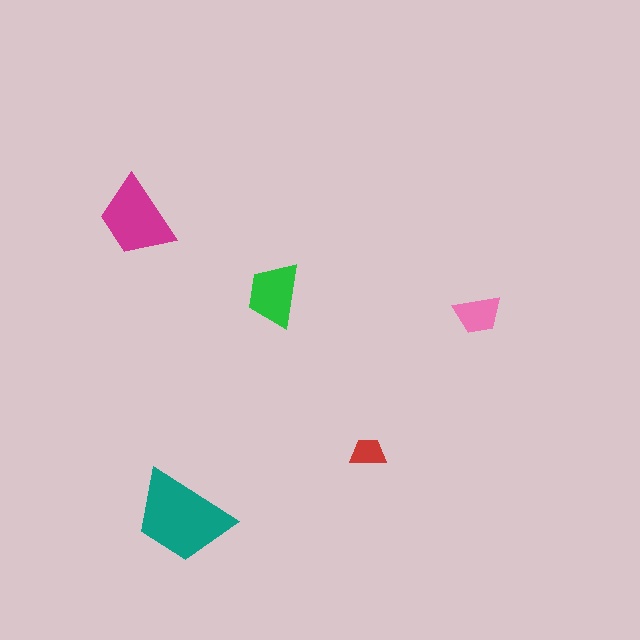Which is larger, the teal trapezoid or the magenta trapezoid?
The teal one.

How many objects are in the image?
There are 5 objects in the image.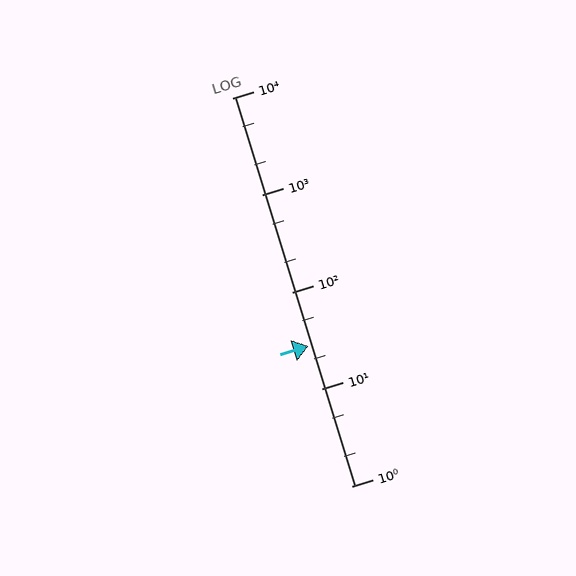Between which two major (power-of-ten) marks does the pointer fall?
The pointer is between 10 and 100.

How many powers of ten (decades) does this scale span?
The scale spans 4 decades, from 1 to 10000.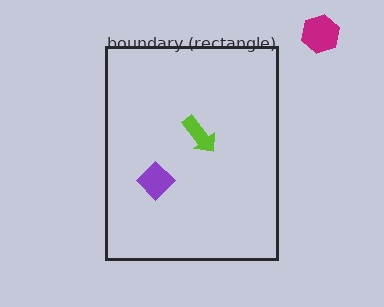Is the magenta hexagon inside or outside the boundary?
Outside.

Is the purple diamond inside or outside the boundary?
Inside.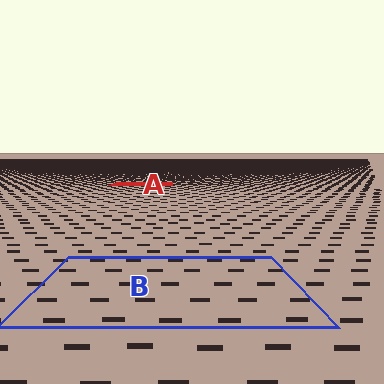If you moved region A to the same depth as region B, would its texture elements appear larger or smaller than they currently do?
They would appear larger. At a closer depth, the same texture elements are projected at a bigger on-screen size.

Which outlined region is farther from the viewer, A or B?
Region A is farther from the viewer — the texture elements inside it appear smaller and more densely packed.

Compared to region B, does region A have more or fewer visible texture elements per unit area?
Region A has more texture elements per unit area — they are packed more densely because it is farther away.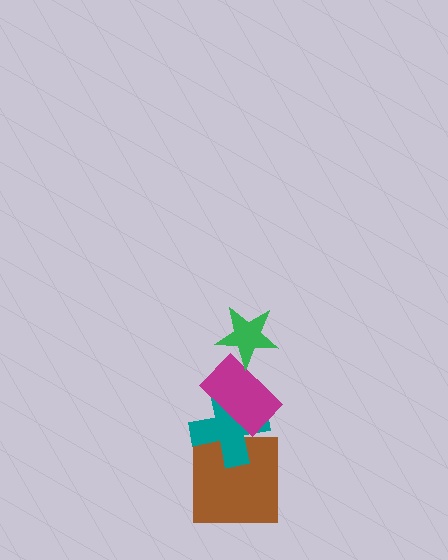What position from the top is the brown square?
The brown square is 4th from the top.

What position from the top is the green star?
The green star is 1st from the top.